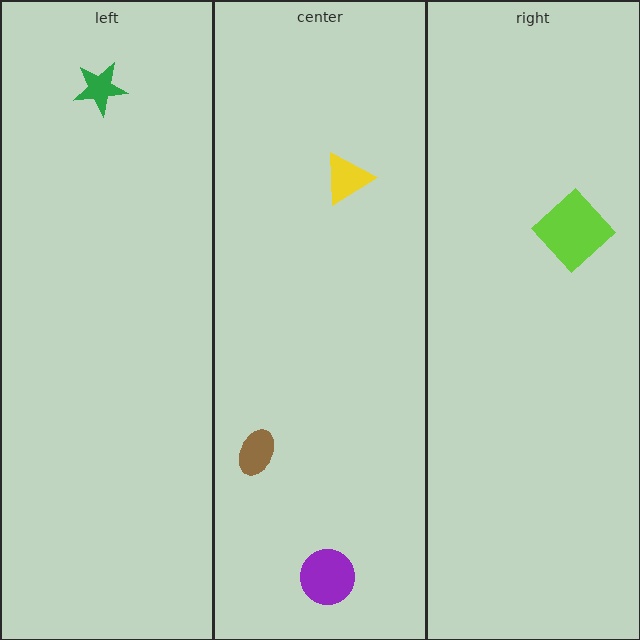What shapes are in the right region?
The lime diamond.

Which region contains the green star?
The left region.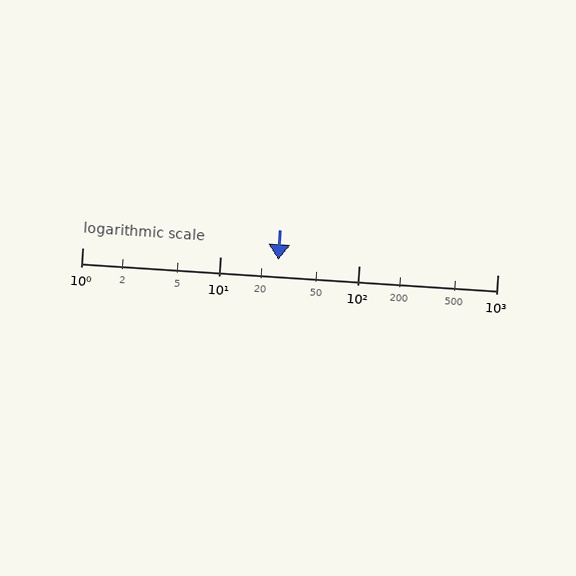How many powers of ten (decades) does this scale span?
The scale spans 3 decades, from 1 to 1000.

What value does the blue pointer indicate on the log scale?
The pointer indicates approximately 26.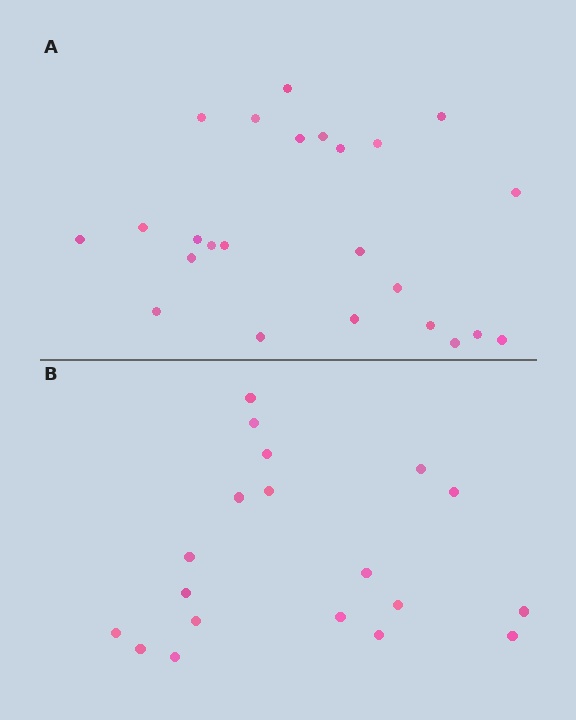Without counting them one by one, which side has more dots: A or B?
Region A (the top region) has more dots.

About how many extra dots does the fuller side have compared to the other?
Region A has about 5 more dots than region B.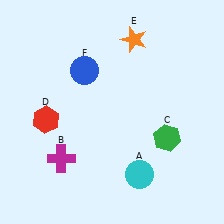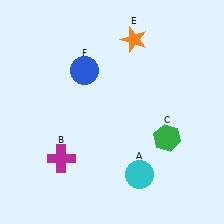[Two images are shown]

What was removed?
The red hexagon (D) was removed in Image 2.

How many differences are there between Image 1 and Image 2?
There is 1 difference between the two images.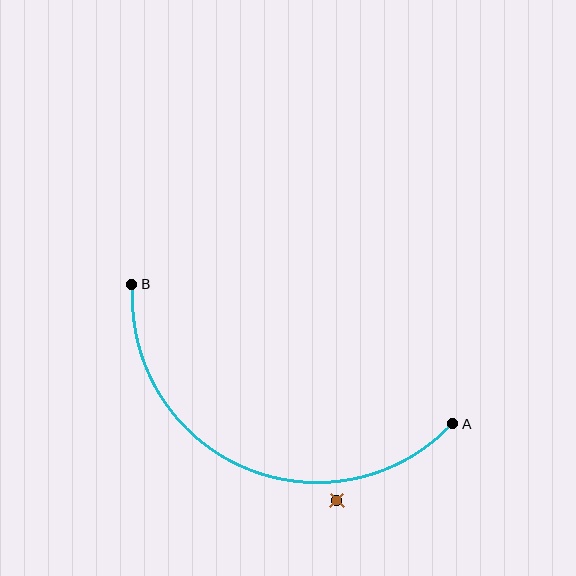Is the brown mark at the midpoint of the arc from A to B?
No — the brown mark does not lie on the arc at all. It sits slightly outside the curve.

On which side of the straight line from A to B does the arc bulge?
The arc bulges below the straight line connecting A and B.